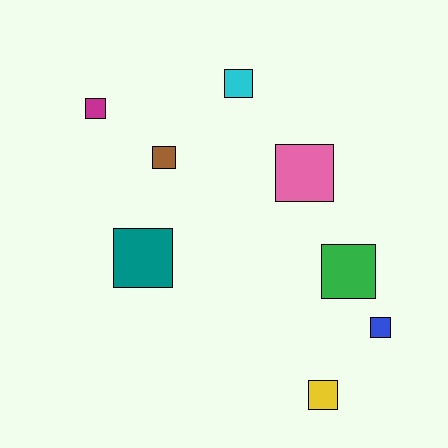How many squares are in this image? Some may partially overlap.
There are 8 squares.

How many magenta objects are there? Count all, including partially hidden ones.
There is 1 magenta object.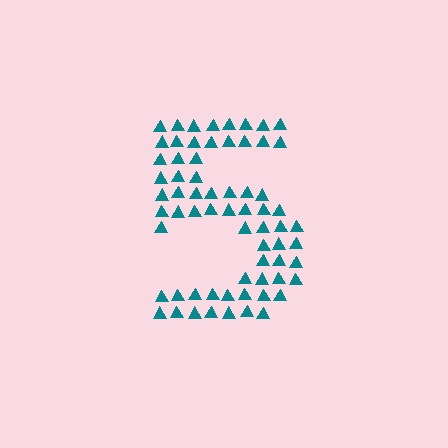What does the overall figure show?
The overall figure shows the digit 5.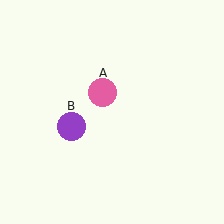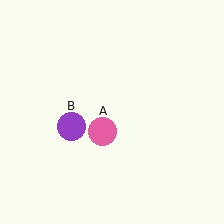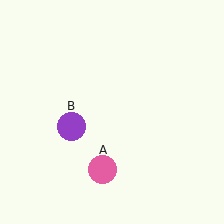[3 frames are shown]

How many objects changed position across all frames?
1 object changed position: pink circle (object A).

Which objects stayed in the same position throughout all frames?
Purple circle (object B) remained stationary.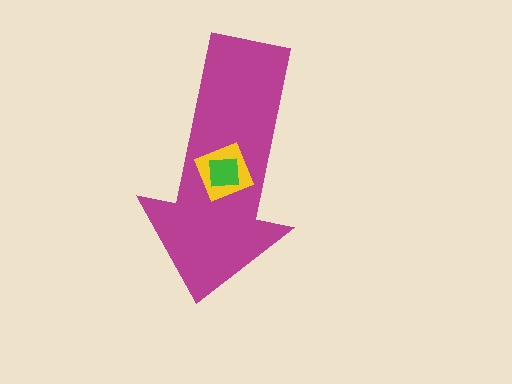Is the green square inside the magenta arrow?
Yes.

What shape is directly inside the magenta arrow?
The yellow diamond.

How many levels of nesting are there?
3.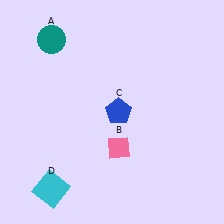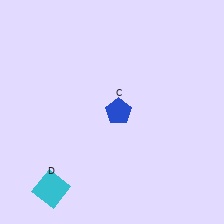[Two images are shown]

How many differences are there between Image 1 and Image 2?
There are 2 differences between the two images.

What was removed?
The pink diamond (B), the teal circle (A) were removed in Image 2.